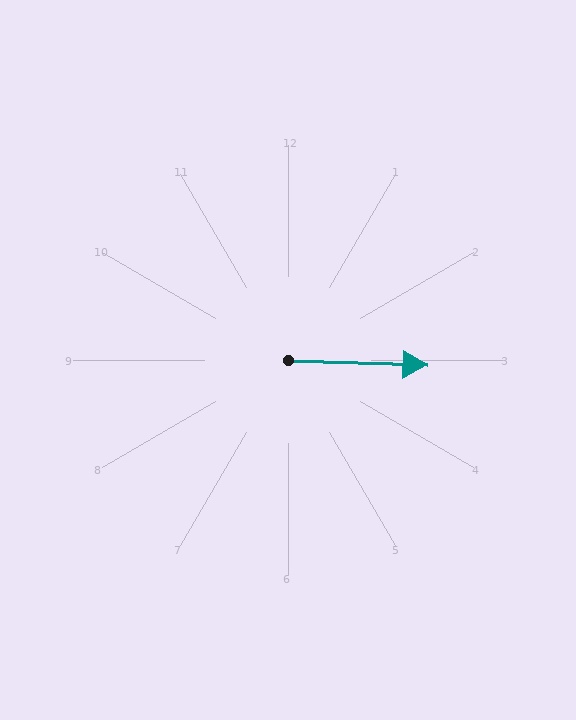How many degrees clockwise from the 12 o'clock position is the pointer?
Approximately 92 degrees.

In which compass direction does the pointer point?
East.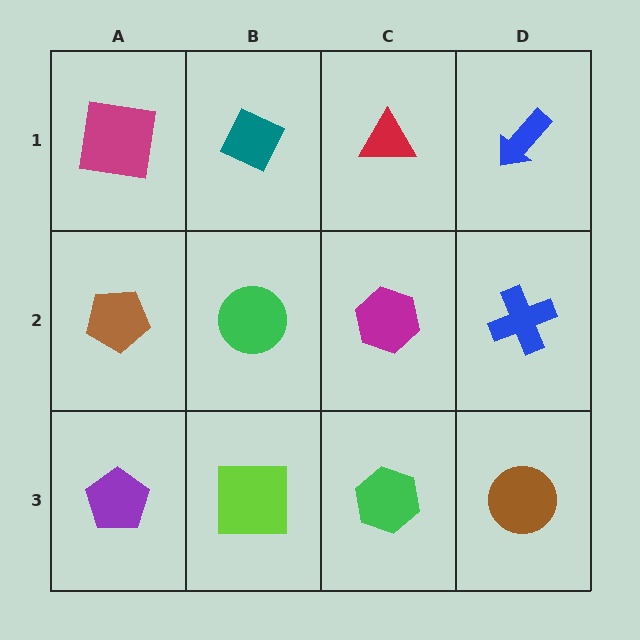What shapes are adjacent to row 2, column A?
A magenta square (row 1, column A), a purple pentagon (row 3, column A), a green circle (row 2, column B).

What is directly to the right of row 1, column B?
A red triangle.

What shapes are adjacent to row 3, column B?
A green circle (row 2, column B), a purple pentagon (row 3, column A), a green hexagon (row 3, column C).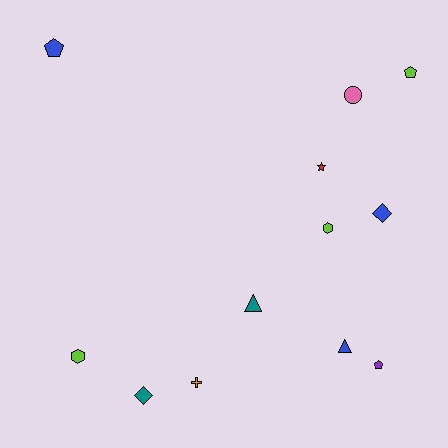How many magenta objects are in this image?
There are no magenta objects.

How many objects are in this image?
There are 12 objects.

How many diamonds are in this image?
There are 2 diamonds.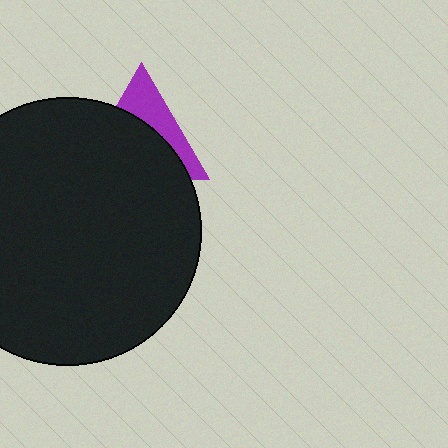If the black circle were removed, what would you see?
You would see the complete purple triangle.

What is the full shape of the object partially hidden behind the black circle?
The partially hidden object is a purple triangle.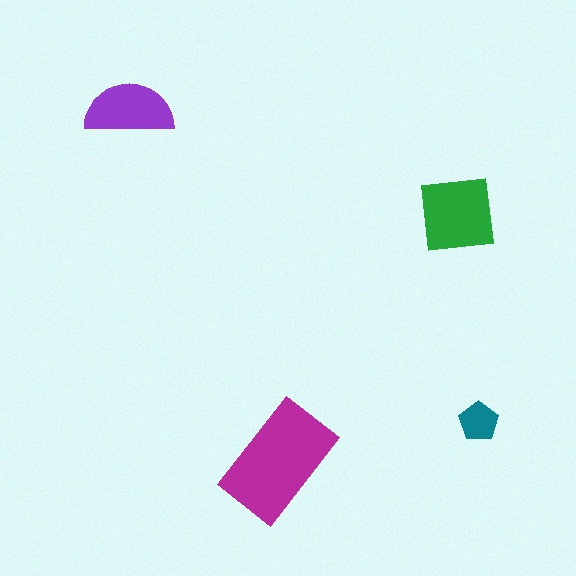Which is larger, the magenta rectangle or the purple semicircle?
The magenta rectangle.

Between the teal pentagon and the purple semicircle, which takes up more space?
The purple semicircle.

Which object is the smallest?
The teal pentagon.